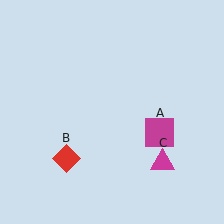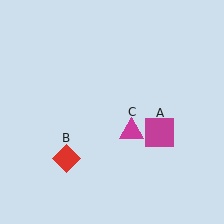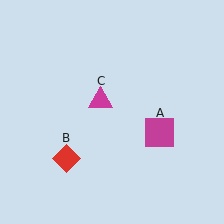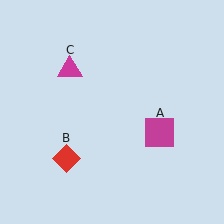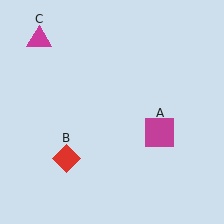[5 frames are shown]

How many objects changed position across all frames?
1 object changed position: magenta triangle (object C).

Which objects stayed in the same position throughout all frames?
Magenta square (object A) and red diamond (object B) remained stationary.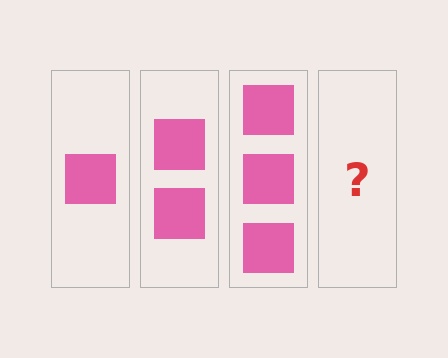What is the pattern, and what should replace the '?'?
The pattern is that each step adds one more square. The '?' should be 4 squares.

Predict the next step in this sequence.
The next step is 4 squares.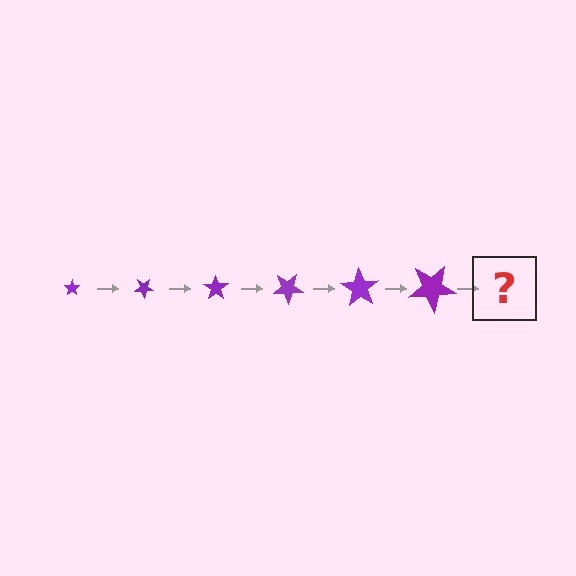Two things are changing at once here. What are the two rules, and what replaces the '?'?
The two rules are that the star grows larger each step and it rotates 35 degrees each step. The '?' should be a star, larger than the previous one and rotated 210 degrees from the start.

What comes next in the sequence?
The next element should be a star, larger than the previous one and rotated 210 degrees from the start.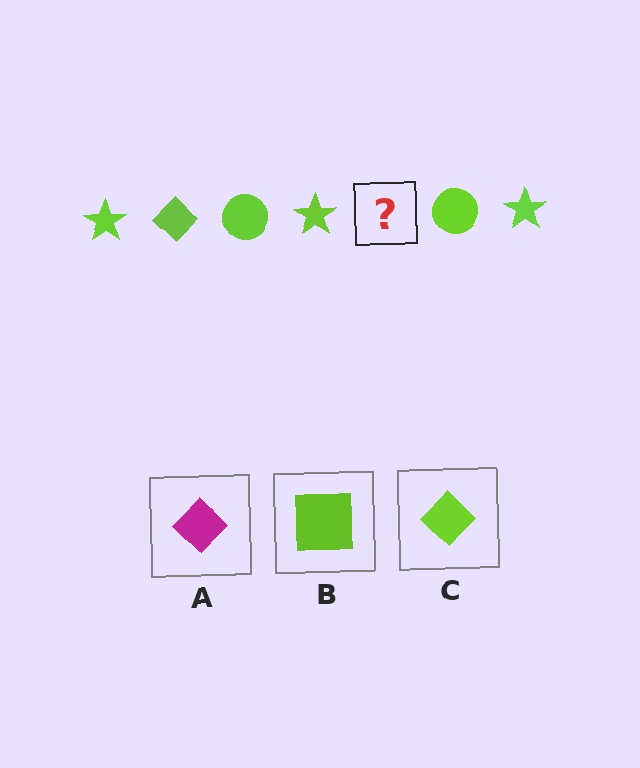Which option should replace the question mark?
Option C.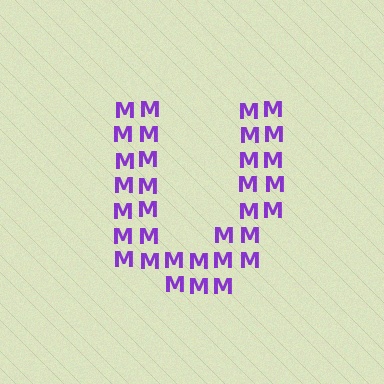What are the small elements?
The small elements are letter M's.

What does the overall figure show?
The overall figure shows the letter U.